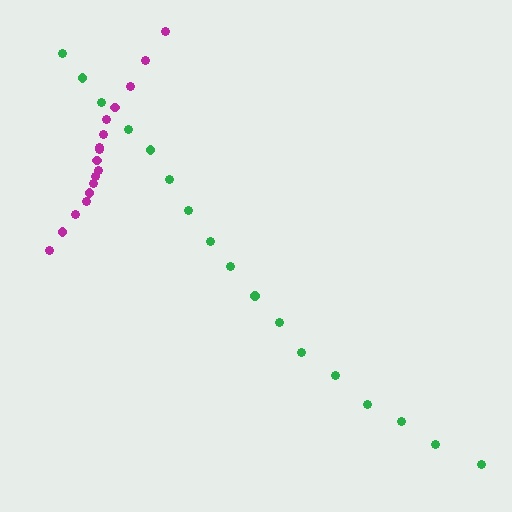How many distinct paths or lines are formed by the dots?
There are 2 distinct paths.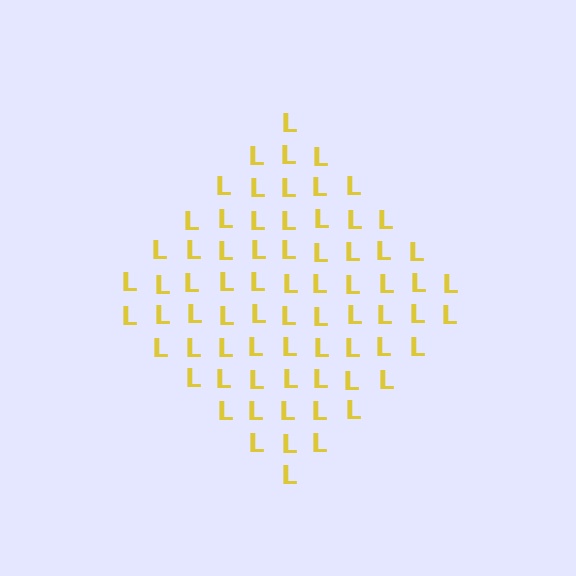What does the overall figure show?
The overall figure shows a diamond.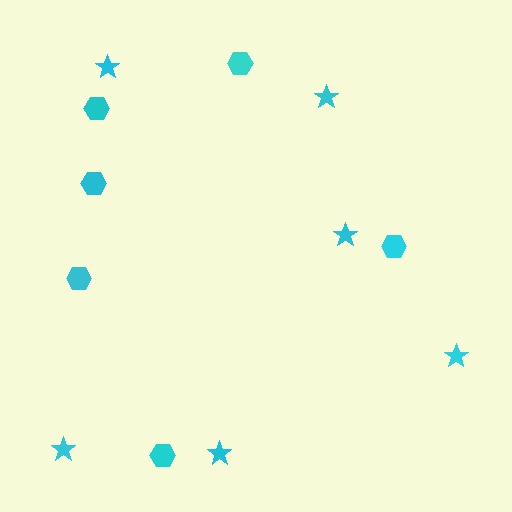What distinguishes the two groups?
There are 2 groups: one group of stars (6) and one group of hexagons (6).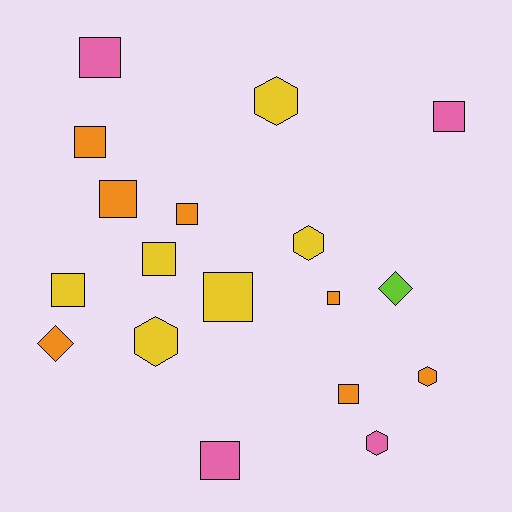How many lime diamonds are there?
There is 1 lime diamond.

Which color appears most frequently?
Orange, with 7 objects.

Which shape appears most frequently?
Square, with 11 objects.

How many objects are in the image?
There are 18 objects.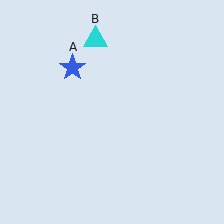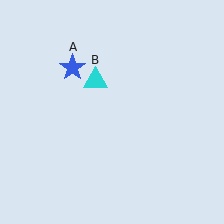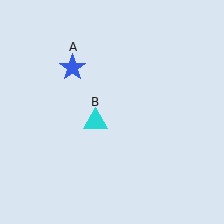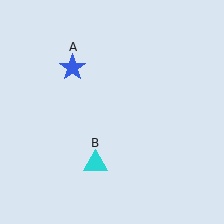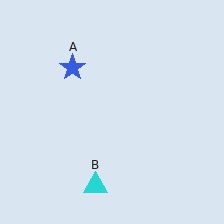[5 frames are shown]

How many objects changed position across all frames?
1 object changed position: cyan triangle (object B).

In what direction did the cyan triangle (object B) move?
The cyan triangle (object B) moved down.